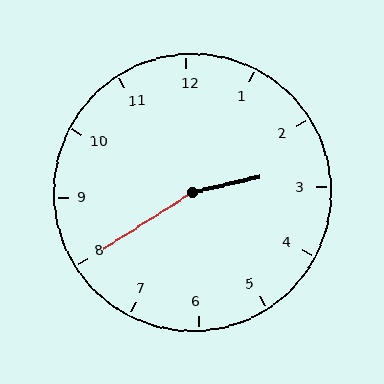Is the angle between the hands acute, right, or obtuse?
It is obtuse.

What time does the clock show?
2:40.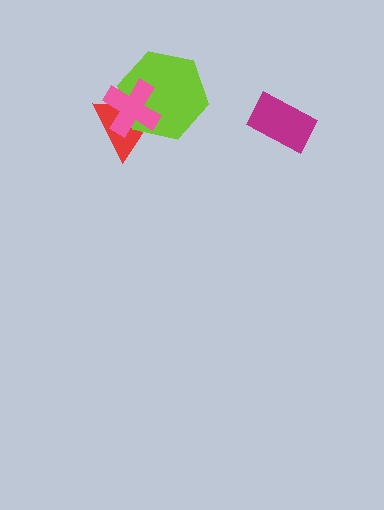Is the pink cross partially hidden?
No, no other shape covers it.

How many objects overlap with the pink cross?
2 objects overlap with the pink cross.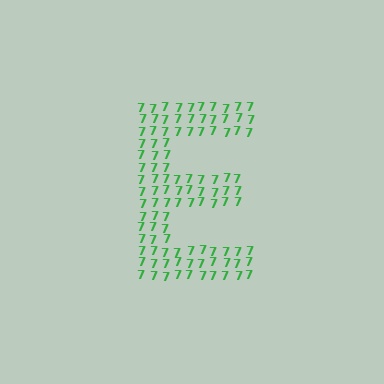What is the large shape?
The large shape is the letter E.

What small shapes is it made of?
It is made of small digit 7's.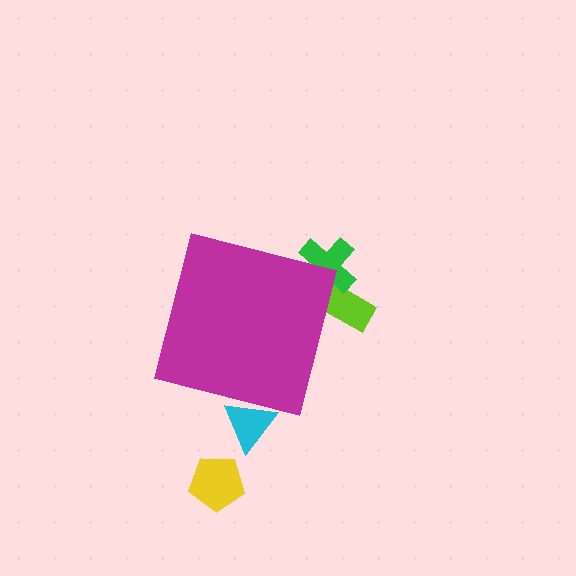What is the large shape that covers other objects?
A magenta square.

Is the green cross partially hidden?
Yes, the green cross is partially hidden behind the magenta square.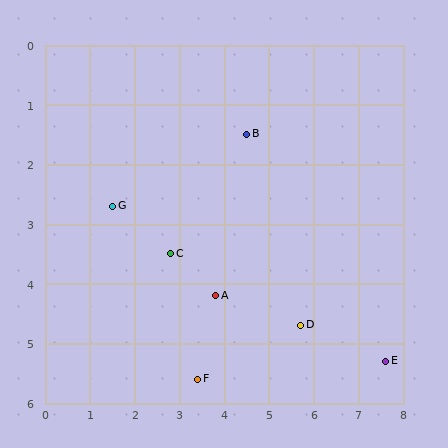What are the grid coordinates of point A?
Point A is at approximately (3.8, 4.2).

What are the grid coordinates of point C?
Point C is at approximately (2.8, 3.5).